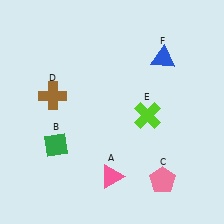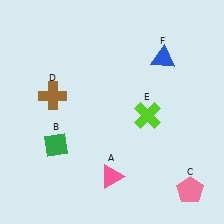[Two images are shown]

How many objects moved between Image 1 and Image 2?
1 object moved between the two images.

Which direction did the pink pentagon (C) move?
The pink pentagon (C) moved right.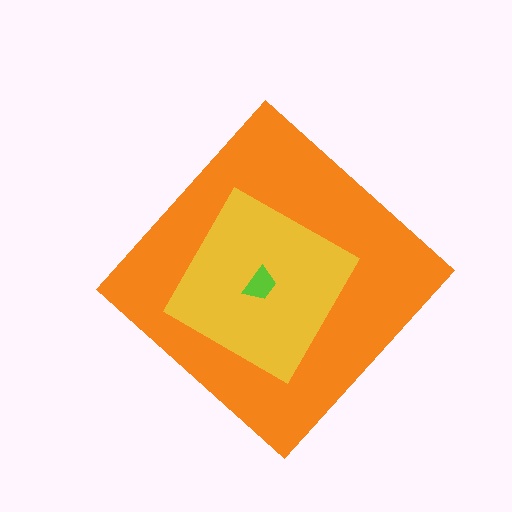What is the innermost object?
The lime trapezoid.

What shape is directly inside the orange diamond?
The yellow square.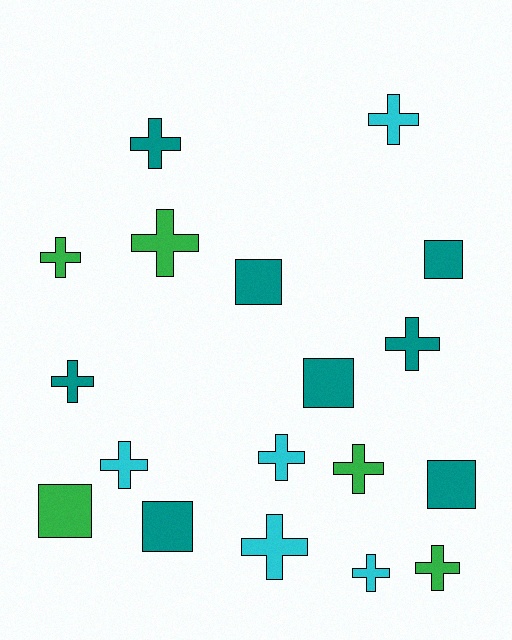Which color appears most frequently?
Teal, with 8 objects.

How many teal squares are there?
There are 5 teal squares.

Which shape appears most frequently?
Cross, with 12 objects.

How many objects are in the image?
There are 18 objects.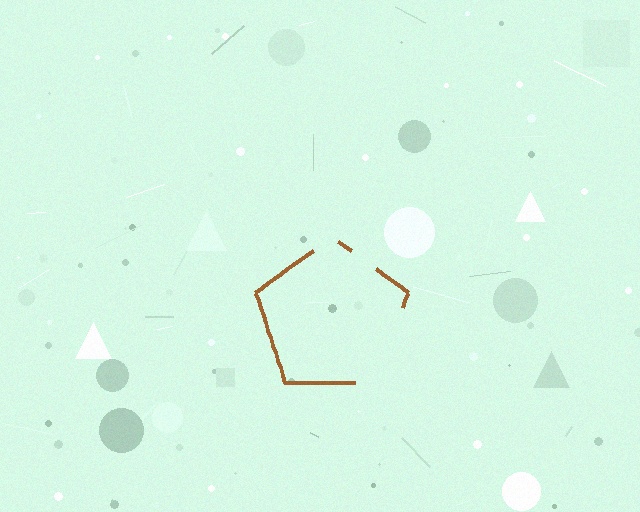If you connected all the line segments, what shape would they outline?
They would outline a pentagon.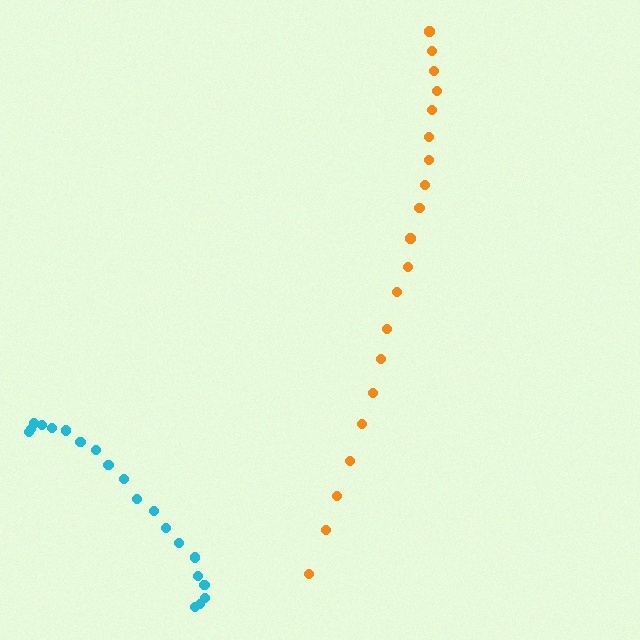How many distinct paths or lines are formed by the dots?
There are 2 distinct paths.